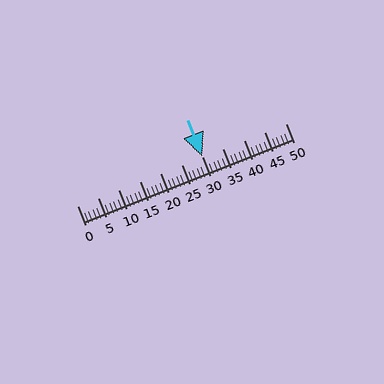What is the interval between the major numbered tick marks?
The major tick marks are spaced 5 units apart.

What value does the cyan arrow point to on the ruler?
The cyan arrow points to approximately 30.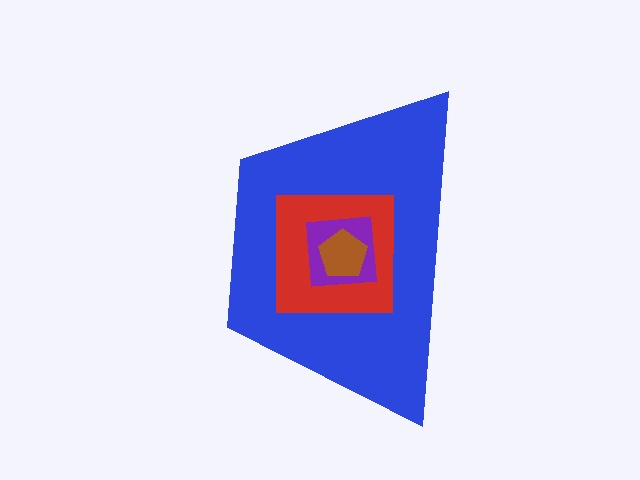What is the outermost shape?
The blue trapezoid.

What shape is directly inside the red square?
The purple square.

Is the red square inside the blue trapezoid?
Yes.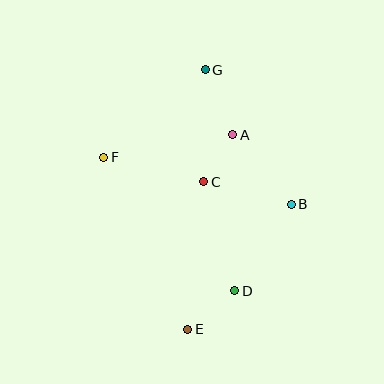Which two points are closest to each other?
Points A and C are closest to each other.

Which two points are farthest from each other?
Points E and G are farthest from each other.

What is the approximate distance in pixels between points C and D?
The distance between C and D is approximately 114 pixels.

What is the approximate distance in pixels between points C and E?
The distance between C and E is approximately 148 pixels.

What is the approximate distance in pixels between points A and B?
The distance between A and B is approximately 91 pixels.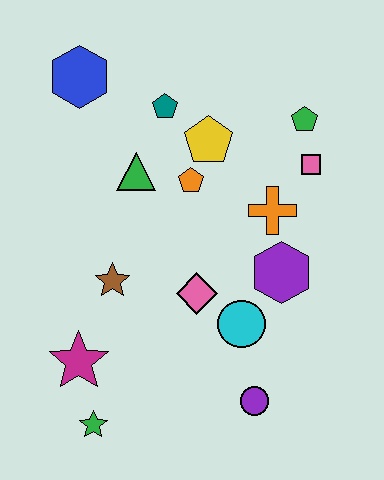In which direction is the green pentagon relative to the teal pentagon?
The green pentagon is to the right of the teal pentagon.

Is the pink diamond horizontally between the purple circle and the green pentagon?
No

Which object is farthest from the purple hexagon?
The blue hexagon is farthest from the purple hexagon.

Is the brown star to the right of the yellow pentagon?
No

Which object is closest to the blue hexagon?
The teal pentagon is closest to the blue hexagon.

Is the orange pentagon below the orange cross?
No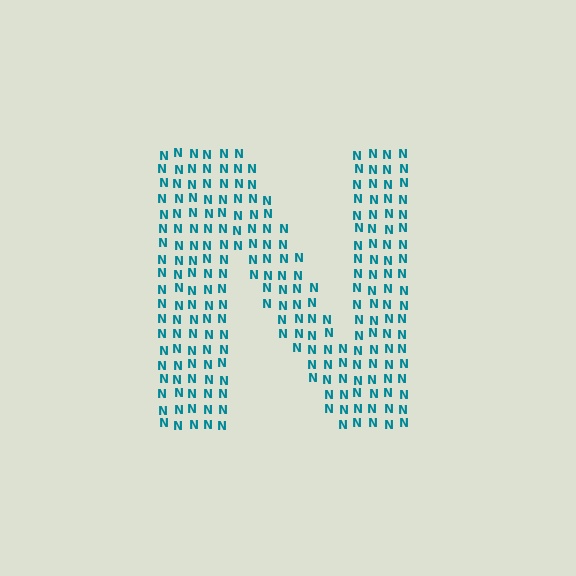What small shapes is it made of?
It is made of small letter N's.